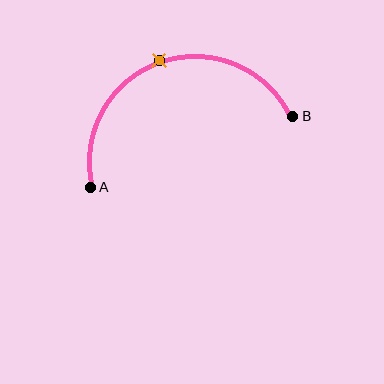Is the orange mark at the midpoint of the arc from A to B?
Yes. The orange mark lies on the arc at equal arc-length from both A and B — it is the arc midpoint.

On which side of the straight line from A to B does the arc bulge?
The arc bulges above the straight line connecting A and B.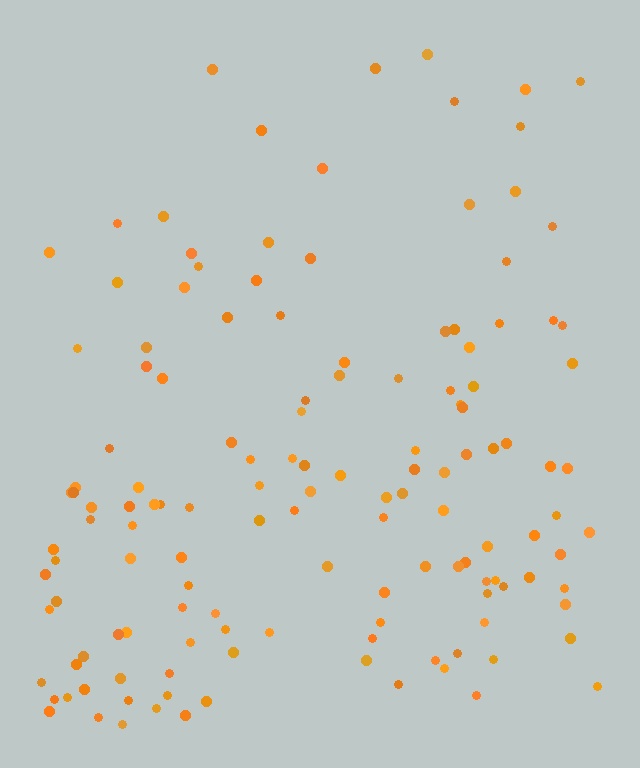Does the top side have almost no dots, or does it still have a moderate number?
Still a moderate number, just noticeably fewer than the bottom.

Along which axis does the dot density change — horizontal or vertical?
Vertical.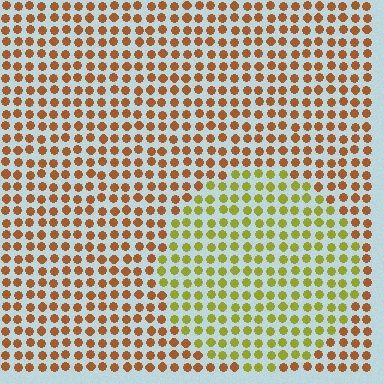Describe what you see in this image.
The image is filled with small brown elements in a uniform arrangement. A circle-shaped region is visible where the elements are tinted to a slightly different hue, forming a subtle color boundary.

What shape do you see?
I see a circle.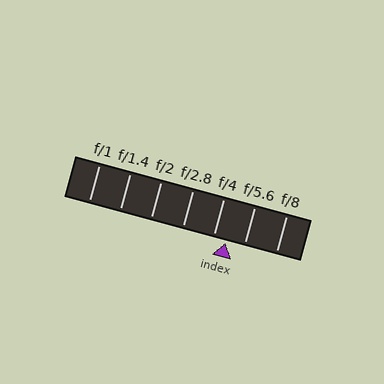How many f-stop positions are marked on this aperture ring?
There are 7 f-stop positions marked.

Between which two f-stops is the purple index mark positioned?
The index mark is between f/4 and f/5.6.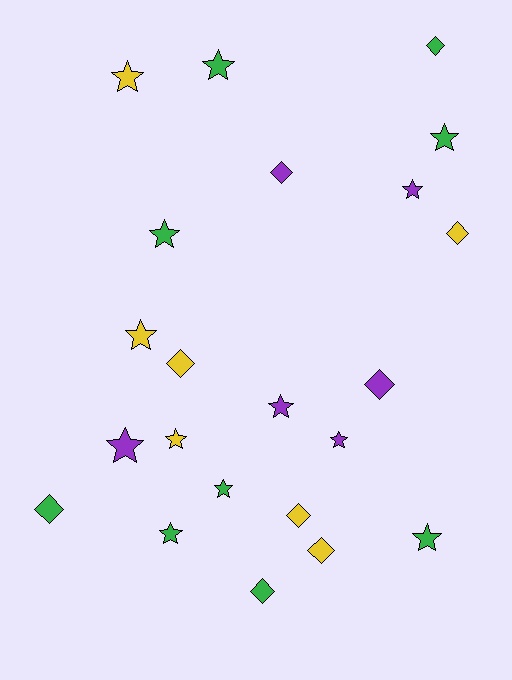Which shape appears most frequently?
Star, with 13 objects.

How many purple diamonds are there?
There are 2 purple diamonds.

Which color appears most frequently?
Green, with 9 objects.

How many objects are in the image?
There are 22 objects.